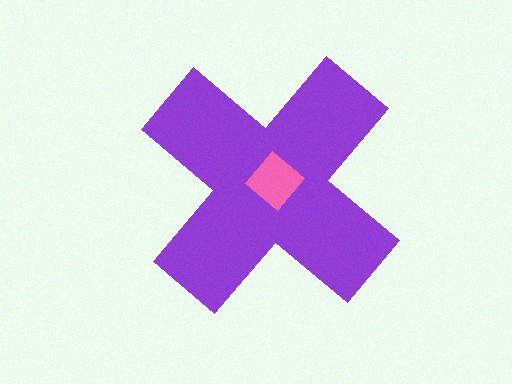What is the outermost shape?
The purple cross.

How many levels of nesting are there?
2.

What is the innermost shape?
The pink diamond.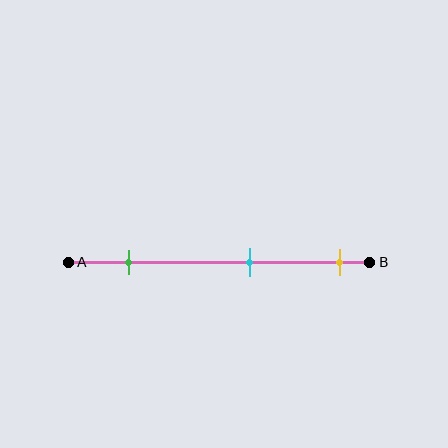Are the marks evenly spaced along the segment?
Yes, the marks are approximately evenly spaced.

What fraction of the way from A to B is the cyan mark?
The cyan mark is approximately 60% (0.6) of the way from A to B.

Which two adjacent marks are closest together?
The cyan and yellow marks are the closest adjacent pair.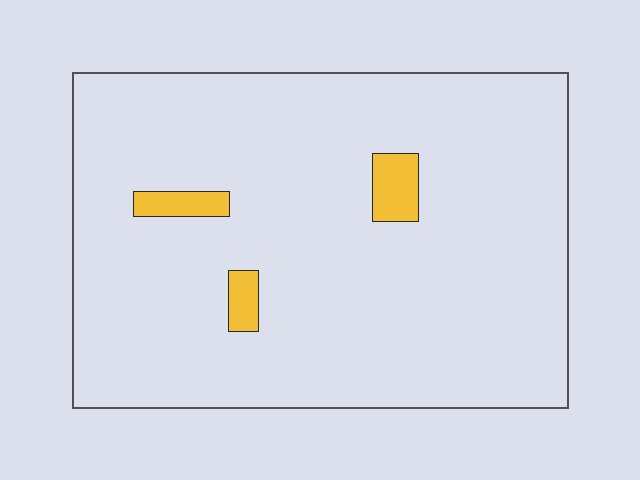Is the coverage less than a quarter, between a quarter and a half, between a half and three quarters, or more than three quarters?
Less than a quarter.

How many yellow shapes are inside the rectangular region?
3.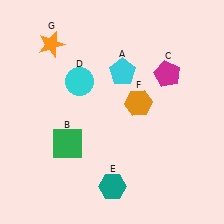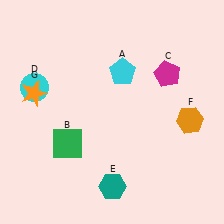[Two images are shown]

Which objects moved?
The objects that moved are: the cyan circle (D), the orange hexagon (F), the orange star (G).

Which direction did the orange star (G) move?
The orange star (G) moved down.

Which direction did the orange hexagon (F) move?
The orange hexagon (F) moved right.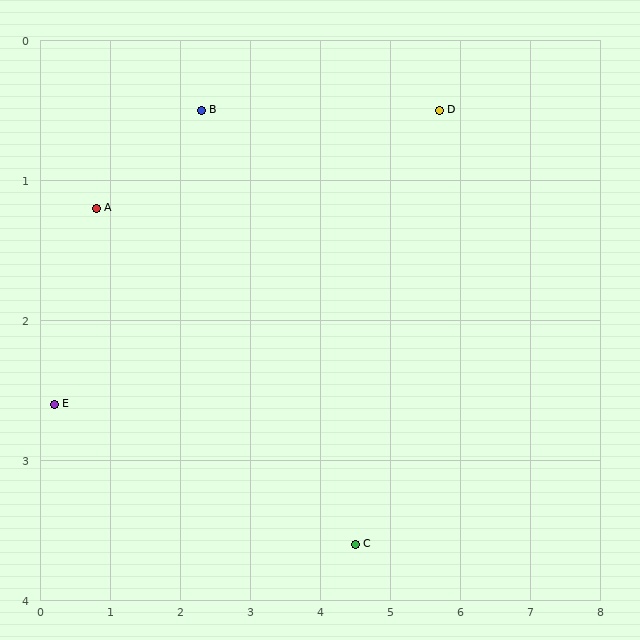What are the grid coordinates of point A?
Point A is at approximately (0.8, 1.2).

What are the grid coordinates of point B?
Point B is at approximately (2.3, 0.5).